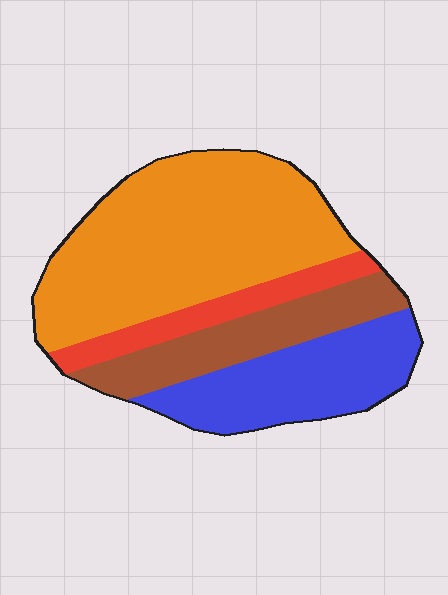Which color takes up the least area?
Red, at roughly 10%.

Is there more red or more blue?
Blue.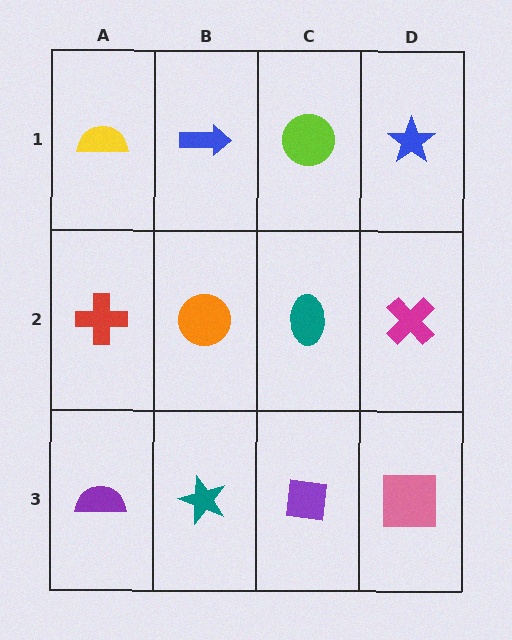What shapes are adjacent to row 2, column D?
A blue star (row 1, column D), a pink square (row 3, column D), a teal ellipse (row 2, column C).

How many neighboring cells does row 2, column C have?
4.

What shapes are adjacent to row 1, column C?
A teal ellipse (row 2, column C), a blue arrow (row 1, column B), a blue star (row 1, column D).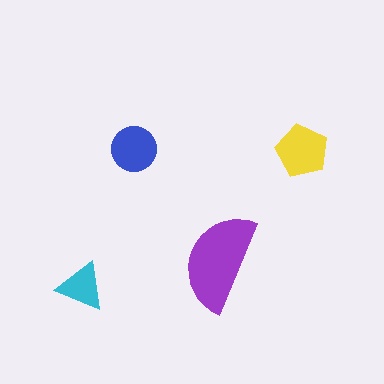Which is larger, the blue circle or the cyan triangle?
The blue circle.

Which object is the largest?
The purple semicircle.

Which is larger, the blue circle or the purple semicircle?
The purple semicircle.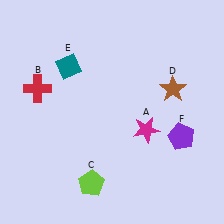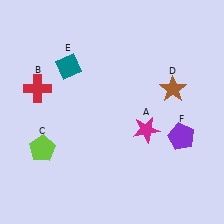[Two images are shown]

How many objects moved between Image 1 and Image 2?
1 object moved between the two images.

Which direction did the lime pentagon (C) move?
The lime pentagon (C) moved left.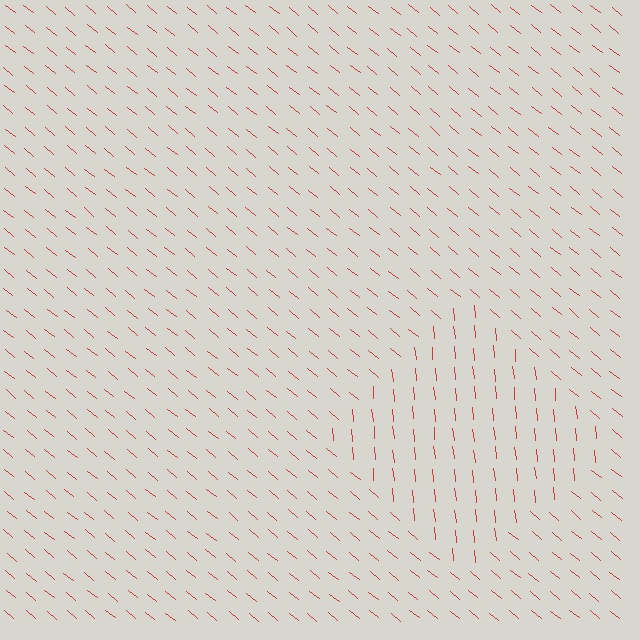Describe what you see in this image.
The image is filled with small red line segments. A diamond region in the image has lines oriented differently from the surrounding lines, creating a visible texture boundary.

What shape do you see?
I see a diamond.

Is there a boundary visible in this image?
Yes, there is a texture boundary formed by a change in line orientation.